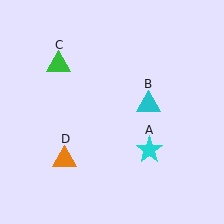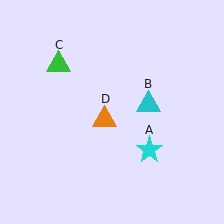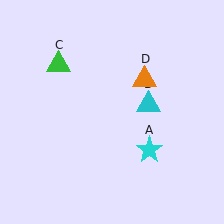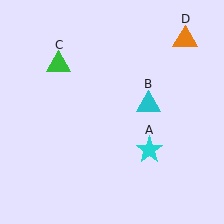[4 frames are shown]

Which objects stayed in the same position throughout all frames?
Cyan star (object A) and cyan triangle (object B) and green triangle (object C) remained stationary.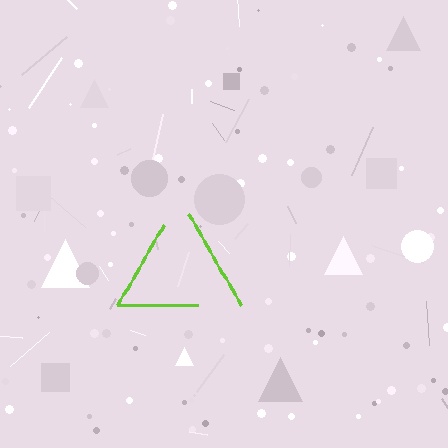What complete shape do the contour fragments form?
The contour fragments form a triangle.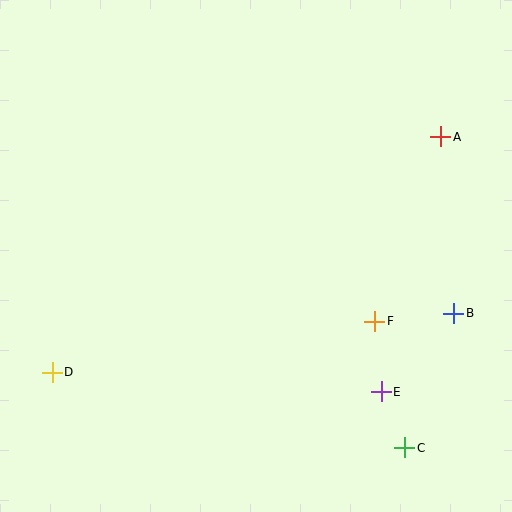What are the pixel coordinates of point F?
Point F is at (375, 321).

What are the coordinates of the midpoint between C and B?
The midpoint between C and B is at (429, 381).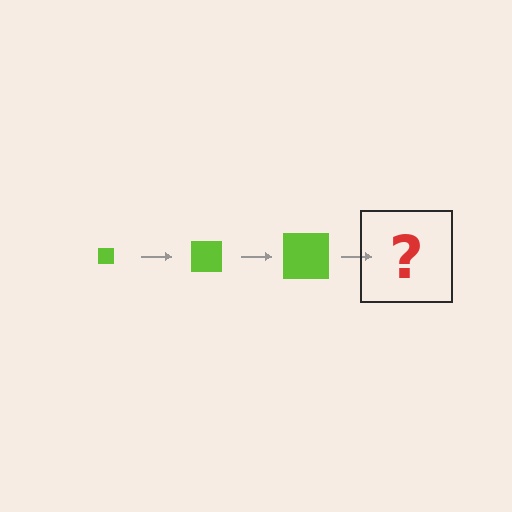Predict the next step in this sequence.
The next step is a lime square, larger than the previous one.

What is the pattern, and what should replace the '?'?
The pattern is that the square gets progressively larger each step. The '?' should be a lime square, larger than the previous one.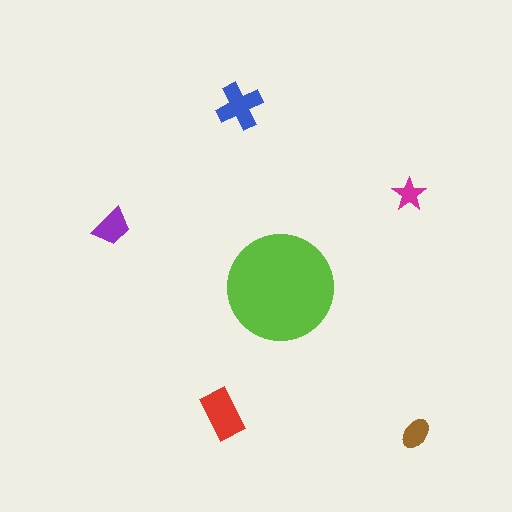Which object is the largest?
The lime circle.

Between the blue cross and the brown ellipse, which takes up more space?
The blue cross.